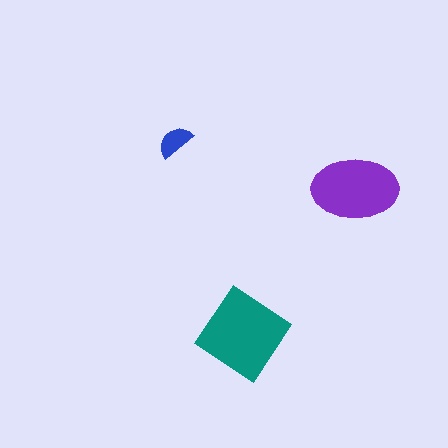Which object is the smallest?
The blue semicircle.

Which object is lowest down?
The teal diamond is bottommost.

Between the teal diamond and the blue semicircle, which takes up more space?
The teal diamond.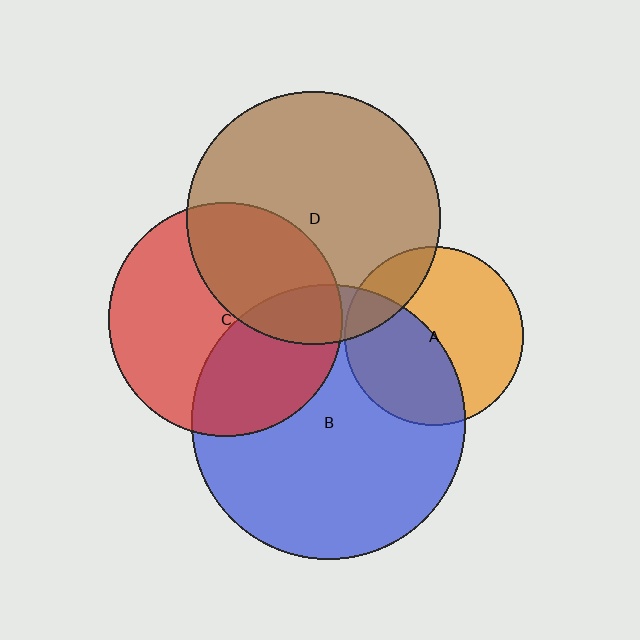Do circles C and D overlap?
Yes.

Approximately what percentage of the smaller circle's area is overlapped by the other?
Approximately 35%.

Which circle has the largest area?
Circle B (blue).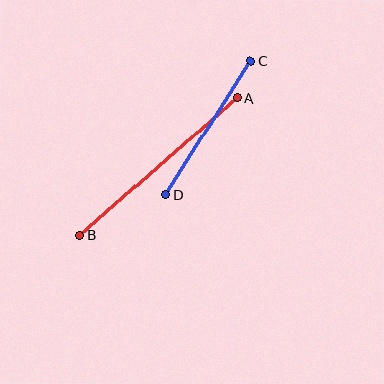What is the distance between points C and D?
The distance is approximately 159 pixels.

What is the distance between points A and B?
The distance is approximately 209 pixels.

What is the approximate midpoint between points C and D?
The midpoint is at approximately (208, 128) pixels.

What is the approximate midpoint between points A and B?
The midpoint is at approximately (158, 167) pixels.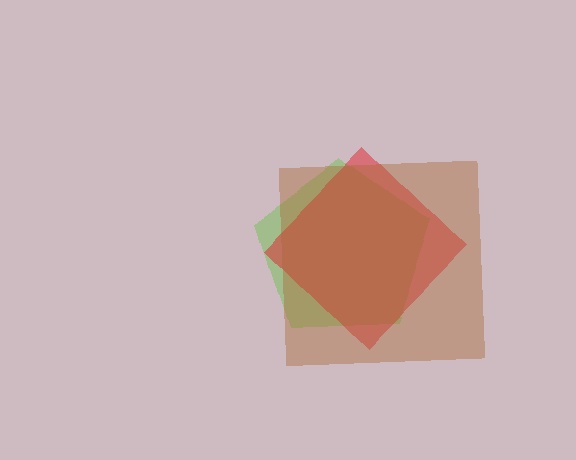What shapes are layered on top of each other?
The layered shapes are: a lime pentagon, a red diamond, a brown square.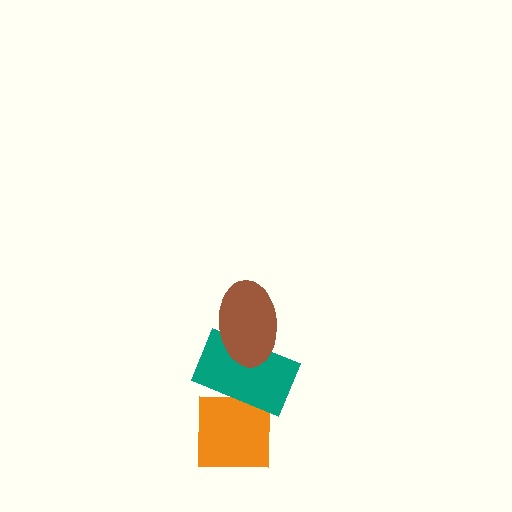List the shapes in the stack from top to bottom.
From top to bottom: the brown ellipse, the teal rectangle, the orange square.